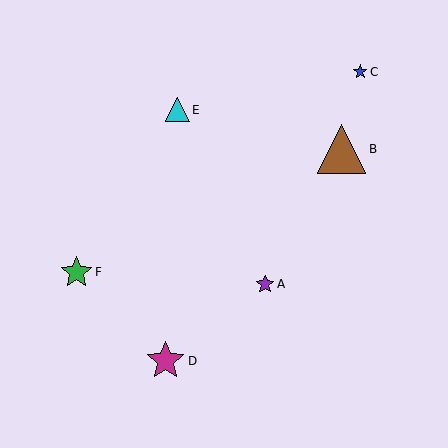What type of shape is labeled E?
Shape E is a cyan triangle.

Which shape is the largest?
The brown triangle (labeled B) is the largest.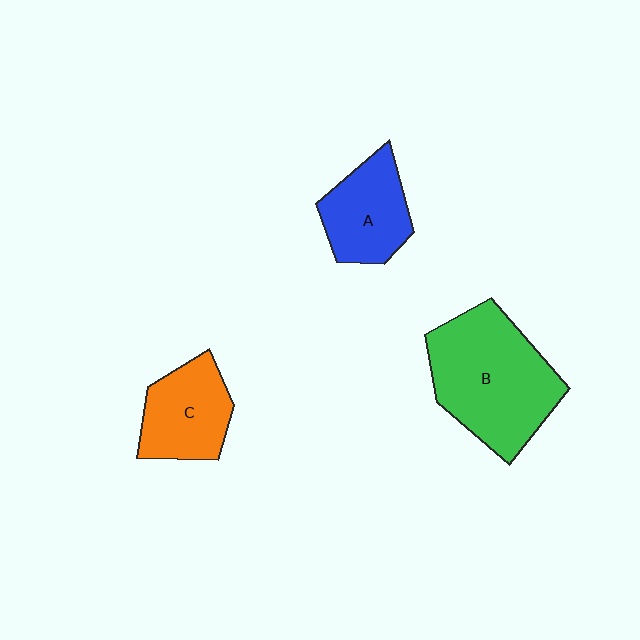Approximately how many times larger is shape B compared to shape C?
Approximately 1.8 times.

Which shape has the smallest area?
Shape A (blue).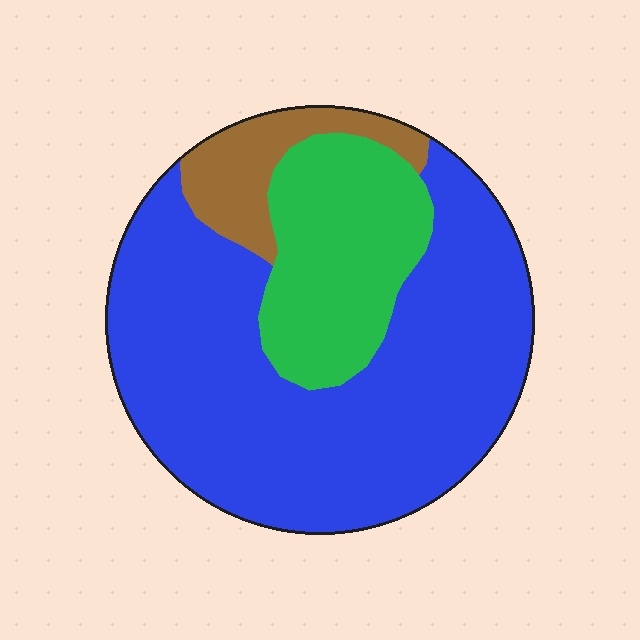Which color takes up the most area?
Blue, at roughly 65%.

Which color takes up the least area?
Brown, at roughly 10%.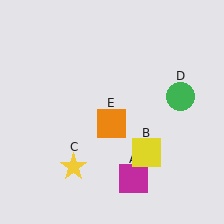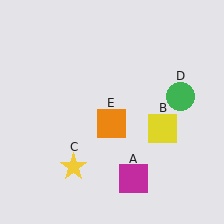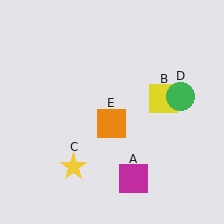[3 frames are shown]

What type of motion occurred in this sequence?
The yellow square (object B) rotated counterclockwise around the center of the scene.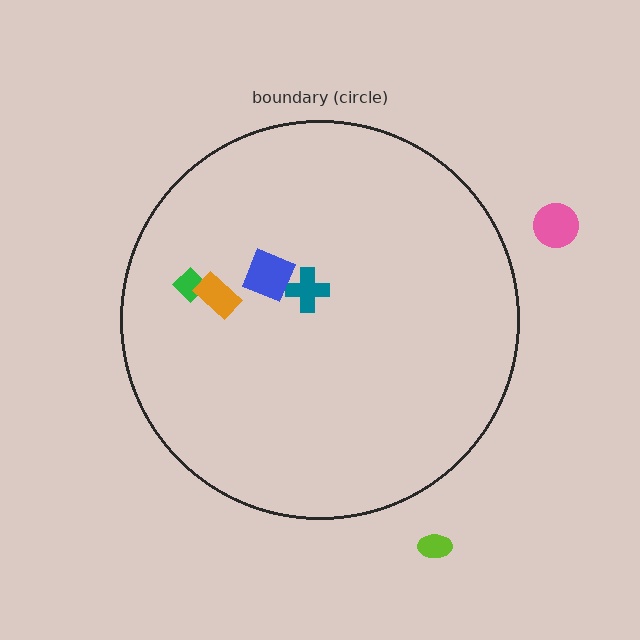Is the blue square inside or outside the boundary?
Inside.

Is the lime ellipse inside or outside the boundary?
Outside.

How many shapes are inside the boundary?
4 inside, 2 outside.